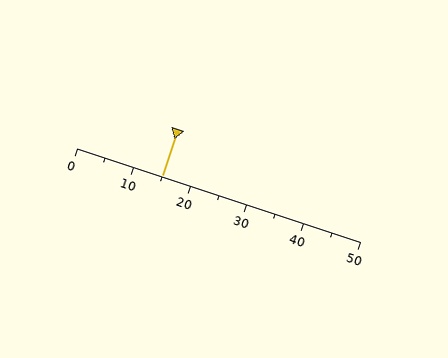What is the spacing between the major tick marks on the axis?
The major ticks are spaced 10 apart.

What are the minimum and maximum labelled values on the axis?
The axis runs from 0 to 50.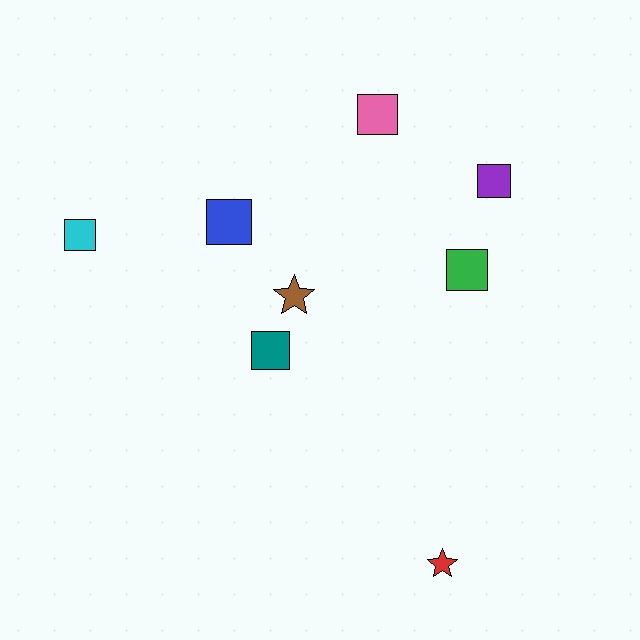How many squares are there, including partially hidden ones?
There are 6 squares.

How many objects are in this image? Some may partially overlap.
There are 8 objects.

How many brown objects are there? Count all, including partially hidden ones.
There is 1 brown object.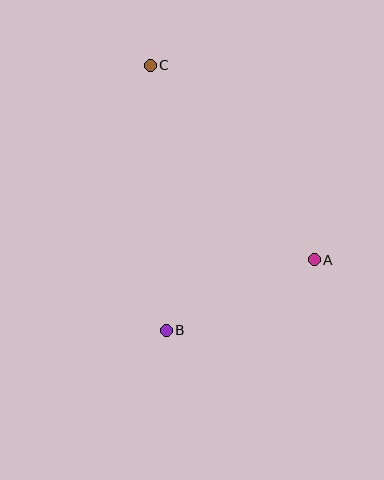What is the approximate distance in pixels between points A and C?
The distance between A and C is approximately 255 pixels.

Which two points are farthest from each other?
Points B and C are farthest from each other.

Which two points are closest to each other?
Points A and B are closest to each other.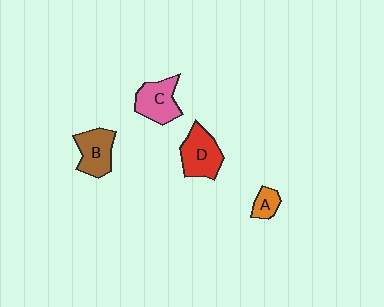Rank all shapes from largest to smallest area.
From largest to smallest: D (red), C (pink), B (brown), A (orange).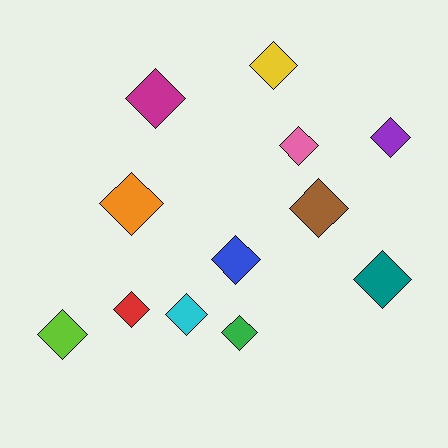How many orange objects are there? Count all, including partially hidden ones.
There is 1 orange object.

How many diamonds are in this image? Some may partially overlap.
There are 12 diamonds.